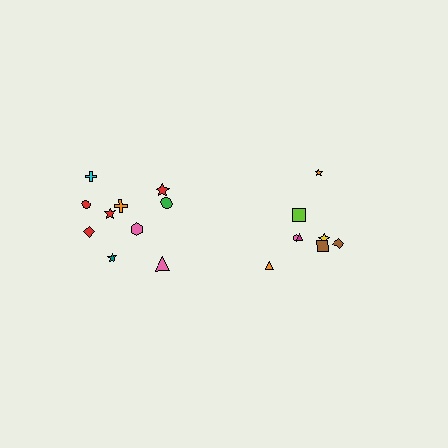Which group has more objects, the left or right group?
The left group.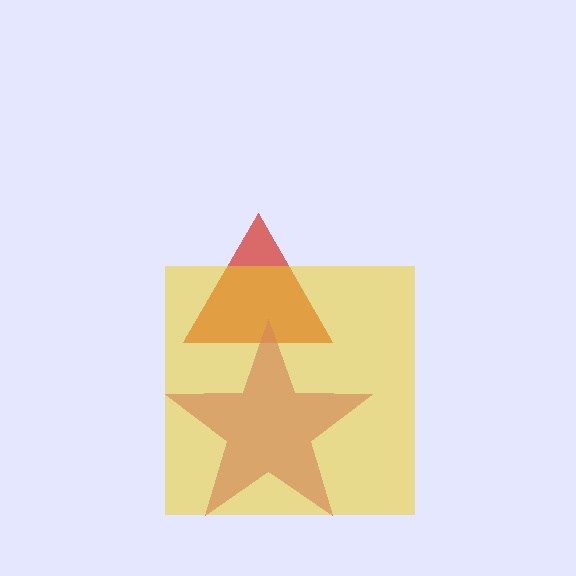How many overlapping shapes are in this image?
There are 3 overlapping shapes in the image.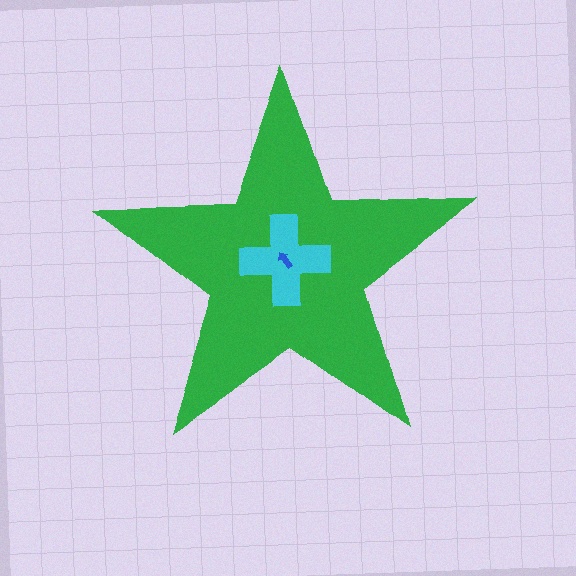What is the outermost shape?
The green star.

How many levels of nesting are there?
3.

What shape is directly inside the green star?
The cyan cross.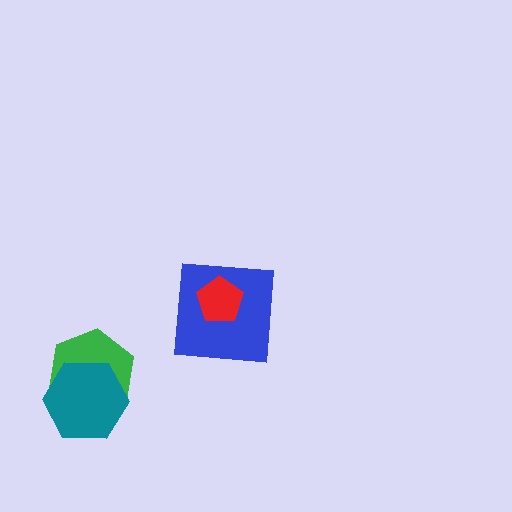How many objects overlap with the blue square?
1 object overlaps with the blue square.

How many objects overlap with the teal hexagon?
1 object overlaps with the teal hexagon.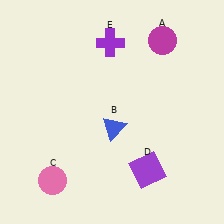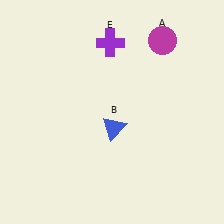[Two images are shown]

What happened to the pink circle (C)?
The pink circle (C) was removed in Image 2. It was in the bottom-left area of Image 1.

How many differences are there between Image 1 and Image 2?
There are 2 differences between the two images.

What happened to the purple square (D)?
The purple square (D) was removed in Image 2. It was in the bottom-right area of Image 1.